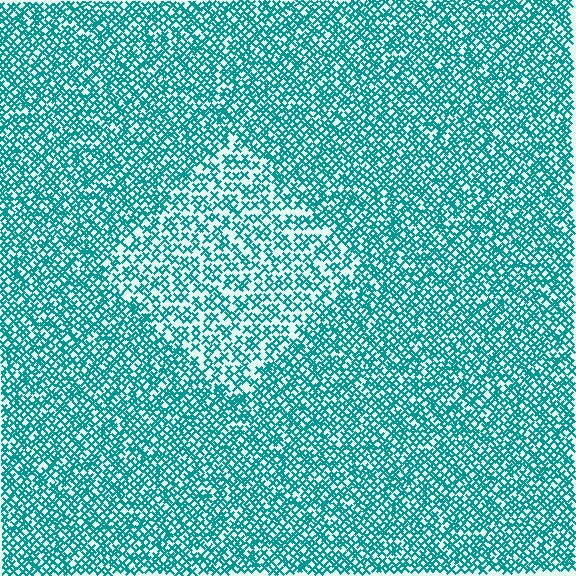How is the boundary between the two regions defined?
The boundary is defined by a change in element density (approximately 1.6x ratio). All elements are the same color, size, and shape.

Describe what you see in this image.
The image contains small teal elements arranged at two different densities. A diamond-shaped region is visible where the elements are less densely packed than the surrounding area.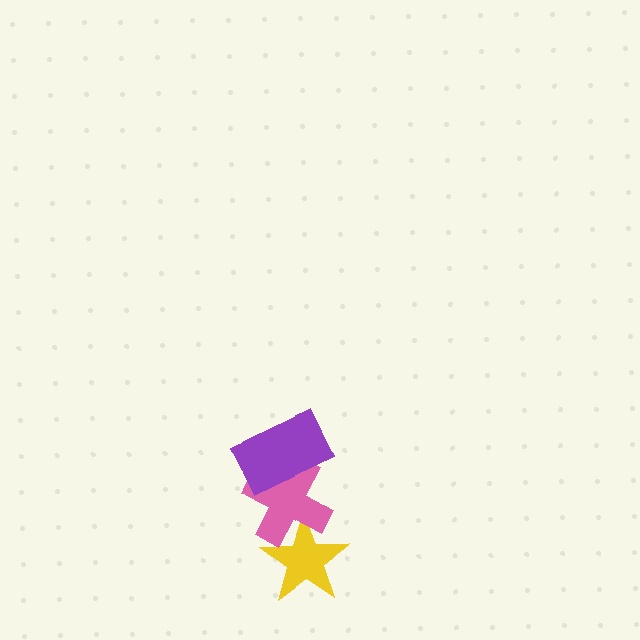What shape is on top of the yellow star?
The pink cross is on top of the yellow star.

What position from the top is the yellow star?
The yellow star is 3rd from the top.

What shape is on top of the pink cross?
The purple rectangle is on top of the pink cross.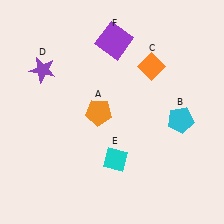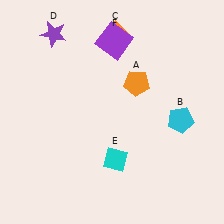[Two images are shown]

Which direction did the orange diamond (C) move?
The orange diamond (C) moved left.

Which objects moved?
The objects that moved are: the orange pentagon (A), the orange diamond (C), the purple star (D).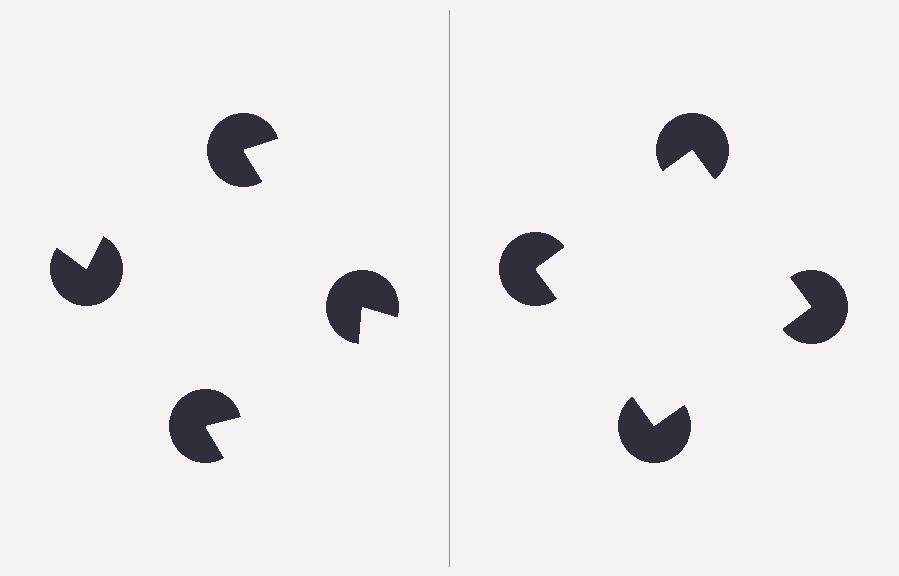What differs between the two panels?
The pac-man discs are positioned identically on both sides; only the wedge orientations differ. On the right they align to a square; on the left they are misaligned.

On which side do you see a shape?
An illusory square appears on the right side. On the left side the wedge cuts are rotated, so no coherent shape forms.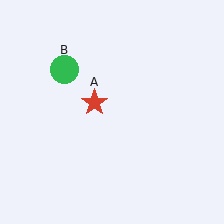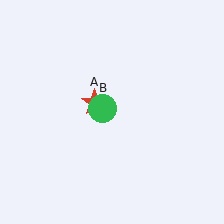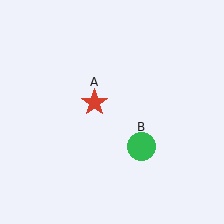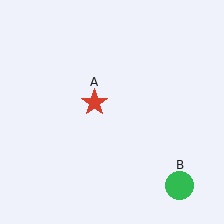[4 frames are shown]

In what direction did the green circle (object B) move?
The green circle (object B) moved down and to the right.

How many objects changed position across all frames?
1 object changed position: green circle (object B).